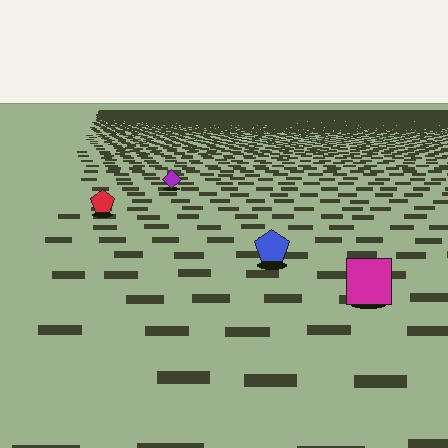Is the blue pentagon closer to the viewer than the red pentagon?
Yes. The blue pentagon is closer — you can tell from the texture gradient: the ground texture is coarser near it.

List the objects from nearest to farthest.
From nearest to farthest: the magenta square, the blue pentagon, the red pentagon, the purple diamond.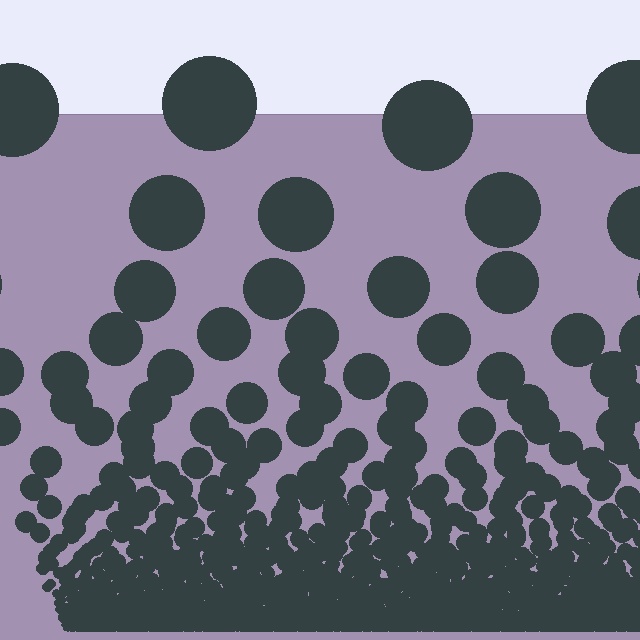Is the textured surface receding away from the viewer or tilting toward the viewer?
The surface appears to tilt toward the viewer. Texture elements get larger and sparser toward the top.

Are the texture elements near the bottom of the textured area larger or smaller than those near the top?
Smaller. The gradient is inverted — elements near the bottom are smaller and denser.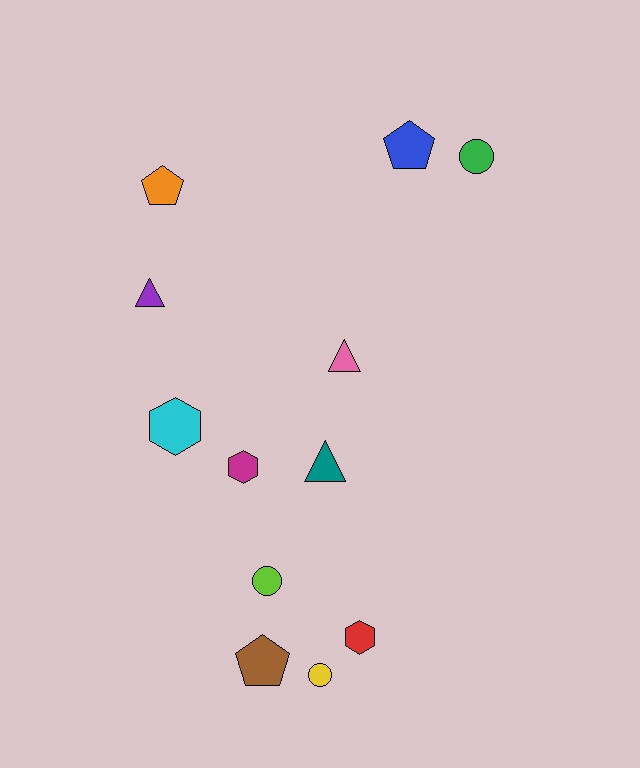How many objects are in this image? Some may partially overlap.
There are 12 objects.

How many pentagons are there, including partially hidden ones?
There are 3 pentagons.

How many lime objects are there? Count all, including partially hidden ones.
There is 1 lime object.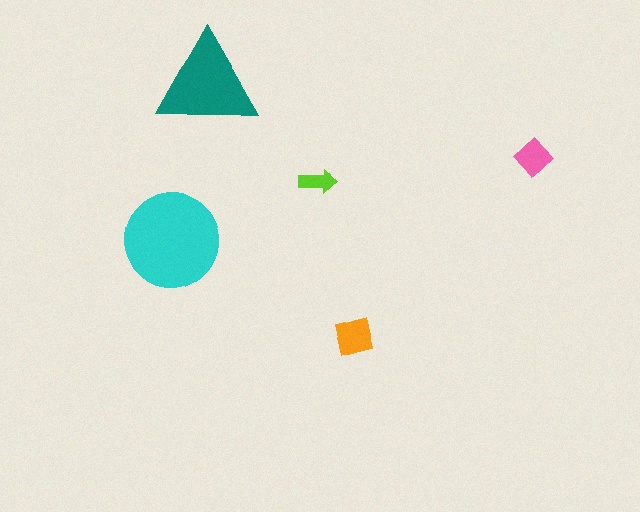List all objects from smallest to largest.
The lime arrow, the pink diamond, the orange square, the teal triangle, the cyan circle.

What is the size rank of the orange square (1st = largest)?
3rd.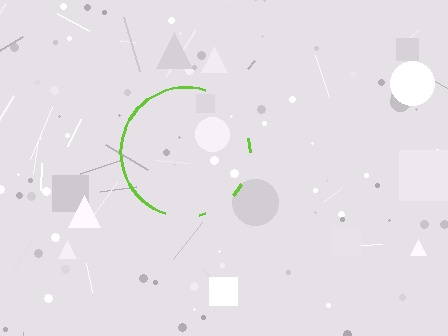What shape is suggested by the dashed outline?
The dashed outline suggests a circle.